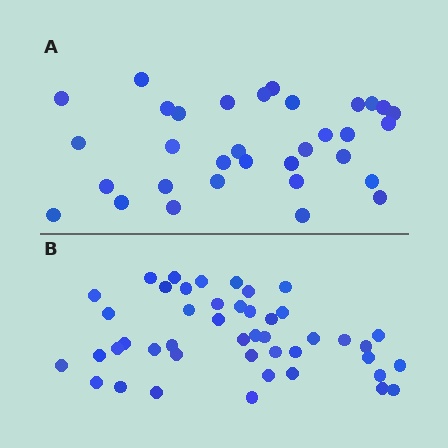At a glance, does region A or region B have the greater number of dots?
Region B (the bottom region) has more dots.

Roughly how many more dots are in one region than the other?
Region B has roughly 12 or so more dots than region A.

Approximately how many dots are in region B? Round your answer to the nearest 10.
About 40 dots. (The exact count is 45, which rounds to 40.)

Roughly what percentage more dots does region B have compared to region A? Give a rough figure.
About 35% more.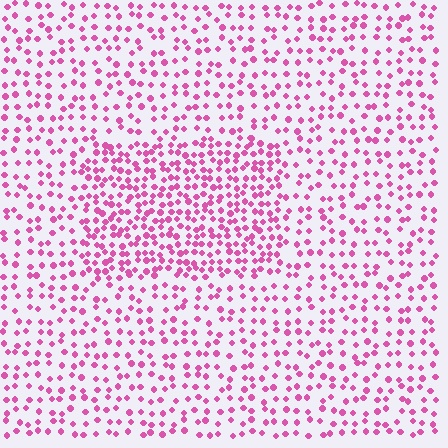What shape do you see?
I see a rectangle.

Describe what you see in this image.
The image contains small pink elements arranged at two different densities. A rectangle-shaped region is visible where the elements are more densely packed than the surrounding area.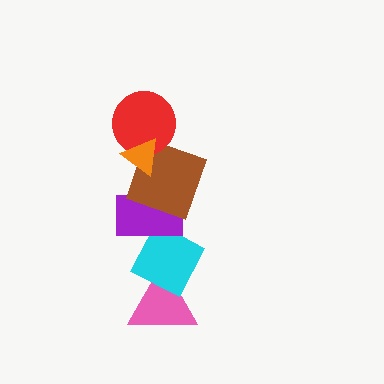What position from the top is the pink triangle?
The pink triangle is 6th from the top.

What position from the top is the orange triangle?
The orange triangle is 1st from the top.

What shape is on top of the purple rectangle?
The brown square is on top of the purple rectangle.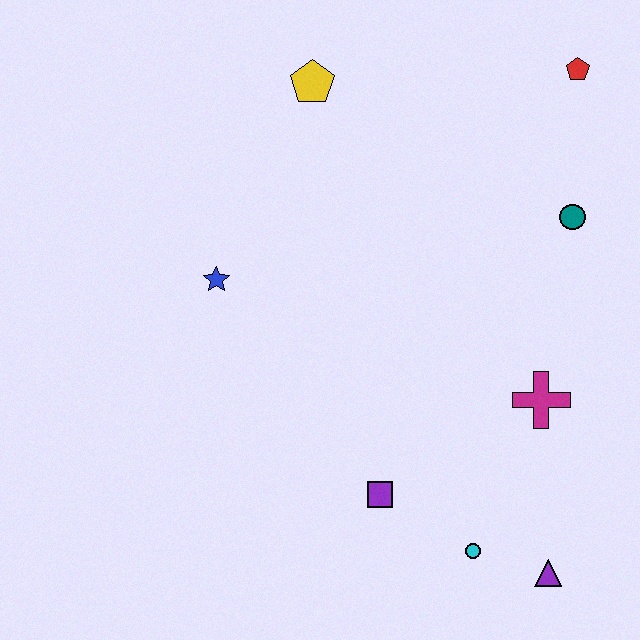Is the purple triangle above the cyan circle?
No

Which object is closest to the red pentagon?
The teal circle is closest to the red pentagon.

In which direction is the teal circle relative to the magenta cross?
The teal circle is above the magenta cross.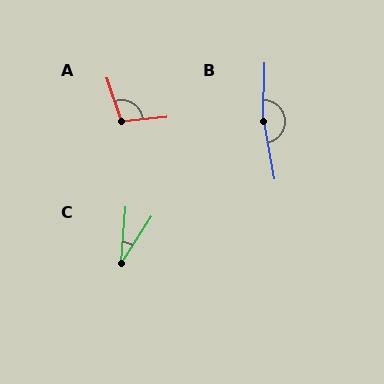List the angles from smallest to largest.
C (28°), A (102°), B (169°).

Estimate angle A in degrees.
Approximately 102 degrees.